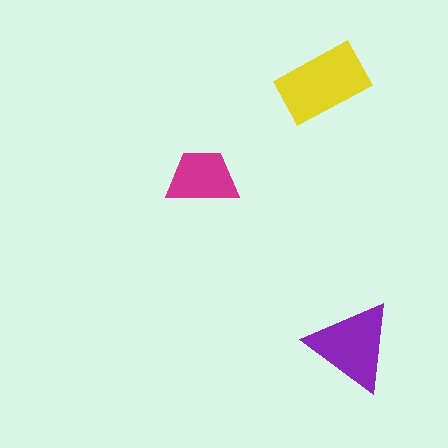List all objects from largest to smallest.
The yellow rectangle, the purple triangle, the magenta trapezoid.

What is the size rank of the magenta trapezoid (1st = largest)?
3rd.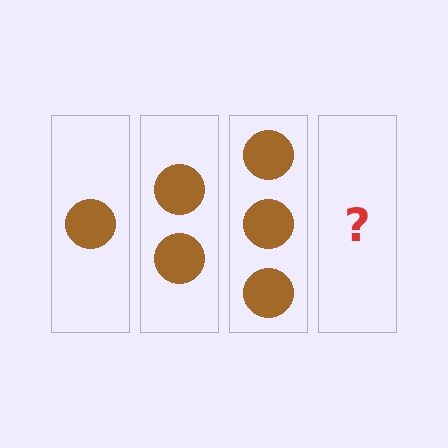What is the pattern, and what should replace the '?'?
The pattern is that each step adds one more circle. The '?' should be 4 circles.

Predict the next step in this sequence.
The next step is 4 circles.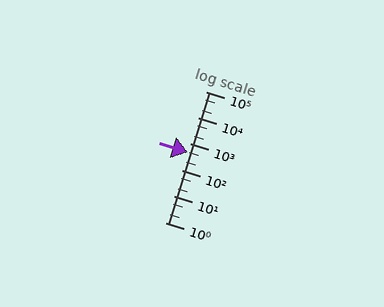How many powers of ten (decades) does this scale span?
The scale spans 5 decades, from 1 to 100000.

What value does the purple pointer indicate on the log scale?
The pointer indicates approximately 480.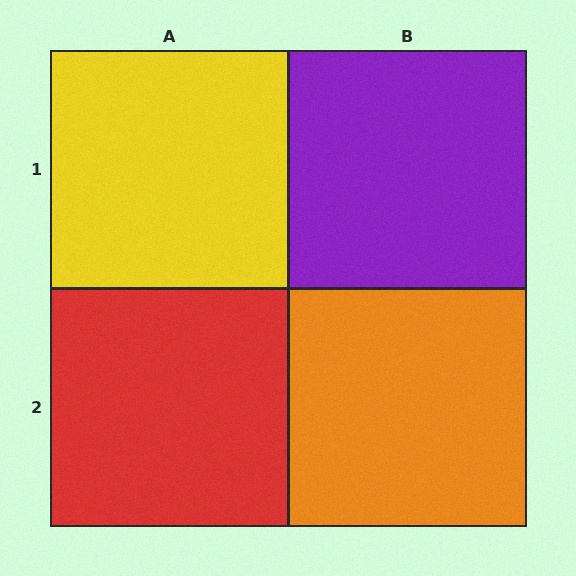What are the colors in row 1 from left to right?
Yellow, purple.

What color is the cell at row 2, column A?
Red.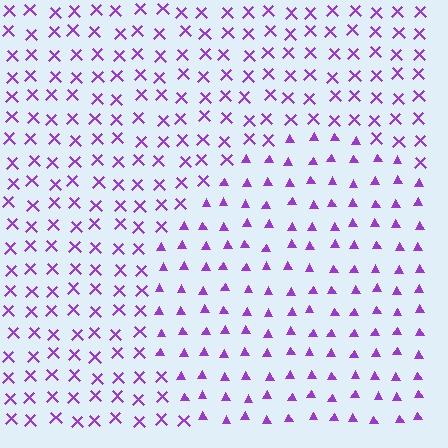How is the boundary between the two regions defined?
The boundary is defined by a change in element shape: triangles inside vs. X marks outside. All elements share the same color and spacing.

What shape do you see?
I see a circle.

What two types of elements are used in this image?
The image uses triangles inside the circle region and X marks outside it.